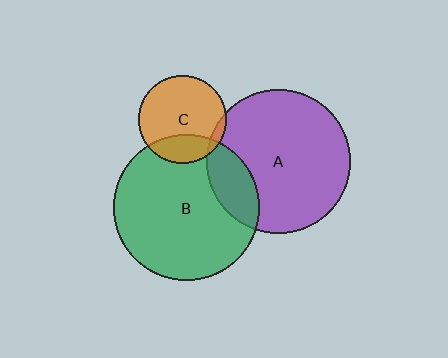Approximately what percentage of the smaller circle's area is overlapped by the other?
Approximately 25%.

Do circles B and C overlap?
Yes.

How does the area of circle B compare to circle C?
Approximately 2.7 times.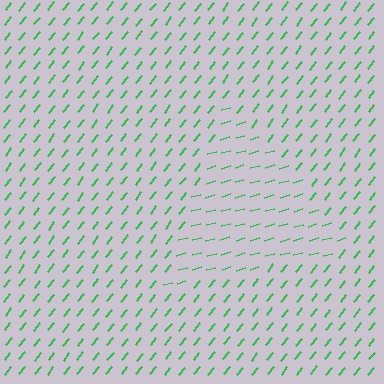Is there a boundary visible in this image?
Yes, there is a texture boundary formed by a change in line orientation.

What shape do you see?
I see a triangle.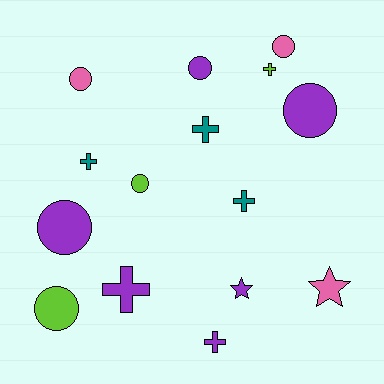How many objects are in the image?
There are 15 objects.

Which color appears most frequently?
Purple, with 6 objects.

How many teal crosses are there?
There are 3 teal crosses.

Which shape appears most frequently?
Circle, with 7 objects.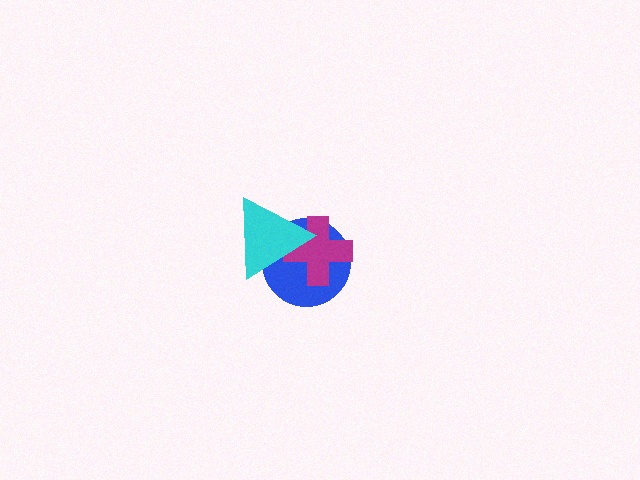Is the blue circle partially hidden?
Yes, it is partially covered by another shape.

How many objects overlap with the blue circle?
2 objects overlap with the blue circle.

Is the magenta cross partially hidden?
Yes, it is partially covered by another shape.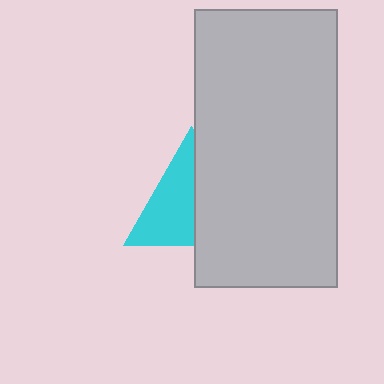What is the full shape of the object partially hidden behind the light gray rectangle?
The partially hidden object is a cyan triangle.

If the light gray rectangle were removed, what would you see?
You would see the complete cyan triangle.